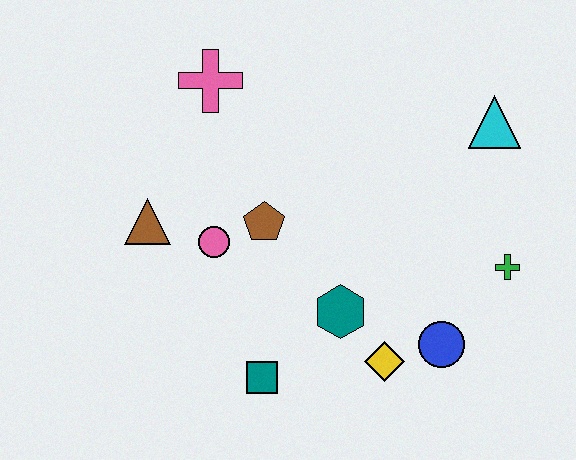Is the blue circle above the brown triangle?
No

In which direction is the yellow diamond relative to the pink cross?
The yellow diamond is below the pink cross.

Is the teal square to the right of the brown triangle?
Yes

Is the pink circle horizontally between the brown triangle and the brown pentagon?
Yes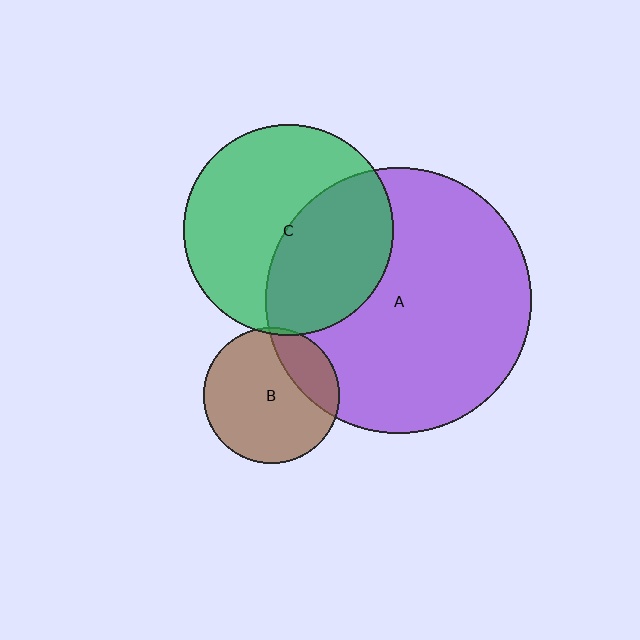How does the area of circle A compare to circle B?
Approximately 3.8 times.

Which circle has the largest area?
Circle A (purple).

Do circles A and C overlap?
Yes.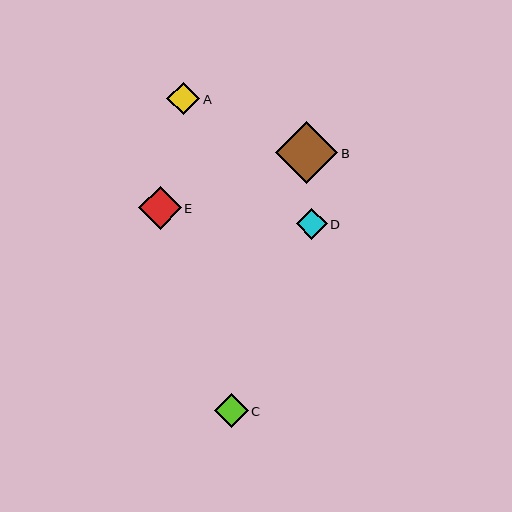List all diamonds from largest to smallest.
From largest to smallest: B, E, C, A, D.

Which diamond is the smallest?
Diamond D is the smallest with a size of approximately 31 pixels.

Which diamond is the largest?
Diamond B is the largest with a size of approximately 62 pixels.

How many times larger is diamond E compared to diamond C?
Diamond E is approximately 1.3 times the size of diamond C.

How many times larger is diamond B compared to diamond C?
Diamond B is approximately 1.8 times the size of diamond C.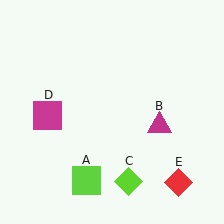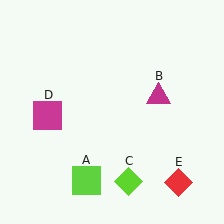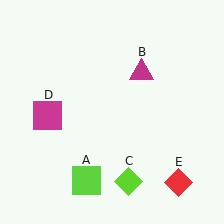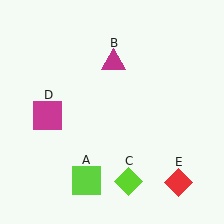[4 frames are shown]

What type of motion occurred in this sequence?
The magenta triangle (object B) rotated counterclockwise around the center of the scene.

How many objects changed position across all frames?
1 object changed position: magenta triangle (object B).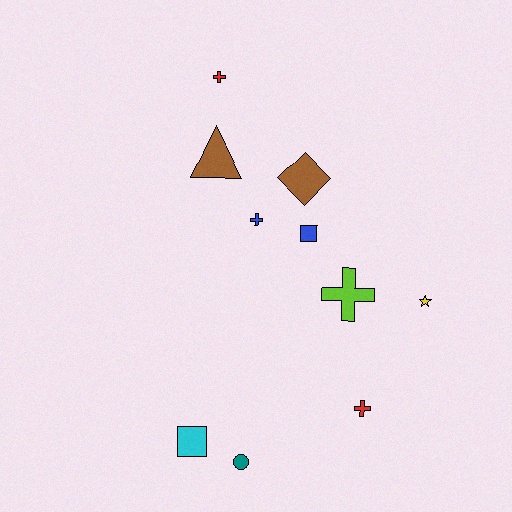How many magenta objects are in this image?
There are no magenta objects.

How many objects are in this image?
There are 10 objects.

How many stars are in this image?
There is 1 star.